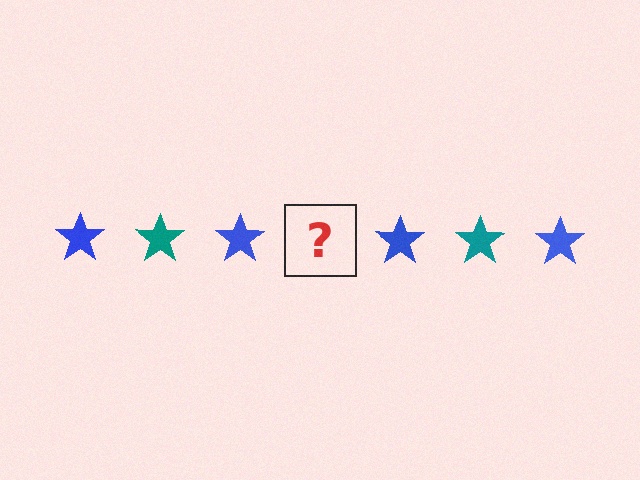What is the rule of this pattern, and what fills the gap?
The rule is that the pattern cycles through blue, teal stars. The gap should be filled with a teal star.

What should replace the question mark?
The question mark should be replaced with a teal star.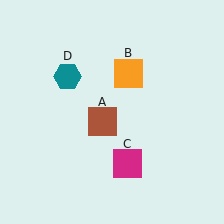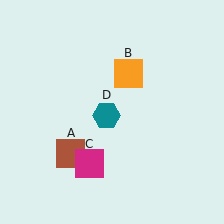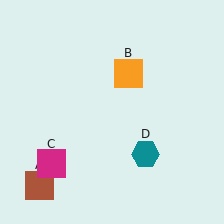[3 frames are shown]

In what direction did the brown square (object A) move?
The brown square (object A) moved down and to the left.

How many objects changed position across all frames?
3 objects changed position: brown square (object A), magenta square (object C), teal hexagon (object D).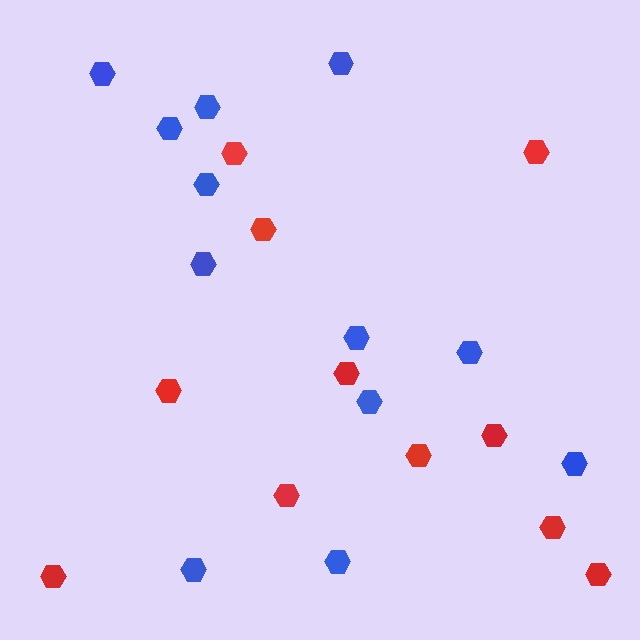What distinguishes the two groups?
There are 2 groups: one group of blue hexagons (12) and one group of red hexagons (11).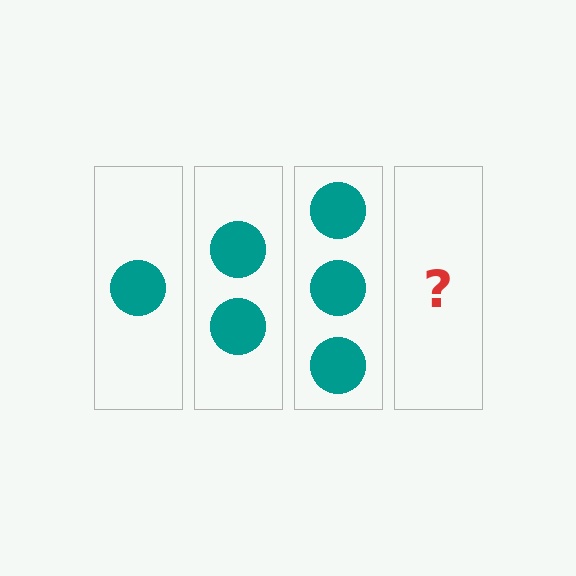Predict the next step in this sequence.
The next step is 4 circles.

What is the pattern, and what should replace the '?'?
The pattern is that each step adds one more circle. The '?' should be 4 circles.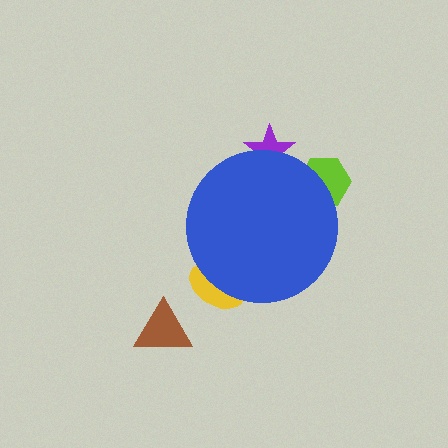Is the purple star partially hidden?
Yes, the purple star is partially hidden behind the blue circle.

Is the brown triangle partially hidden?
No, the brown triangle is fully visible.